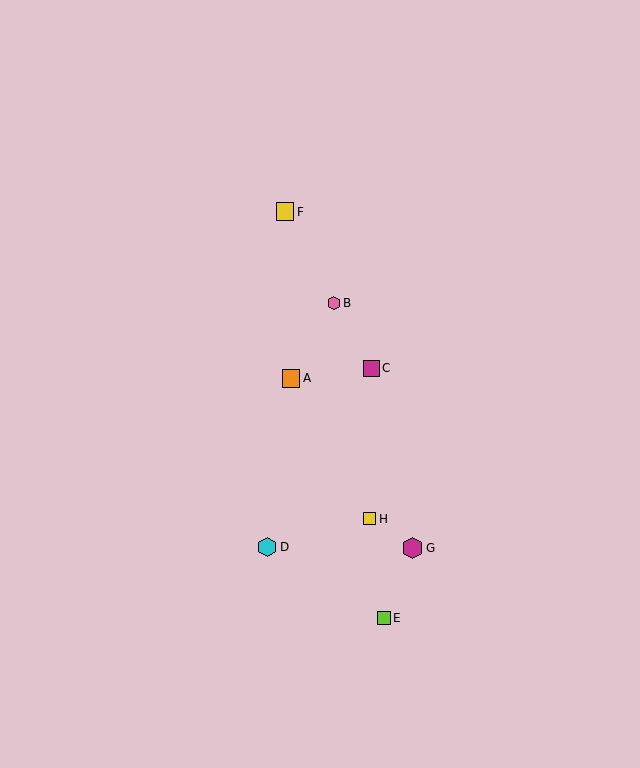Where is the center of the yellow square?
The center of the yellow square is at (285, 212).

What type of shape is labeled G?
Shape G is a magenta hexagon.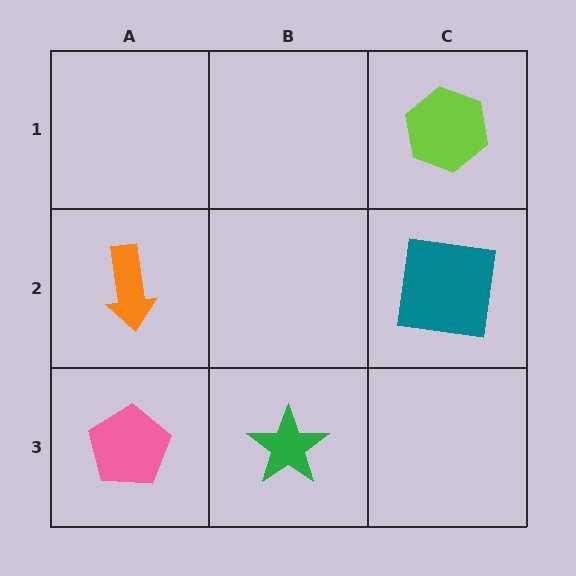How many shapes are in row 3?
2 shapes.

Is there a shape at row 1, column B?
No, that cell is empty.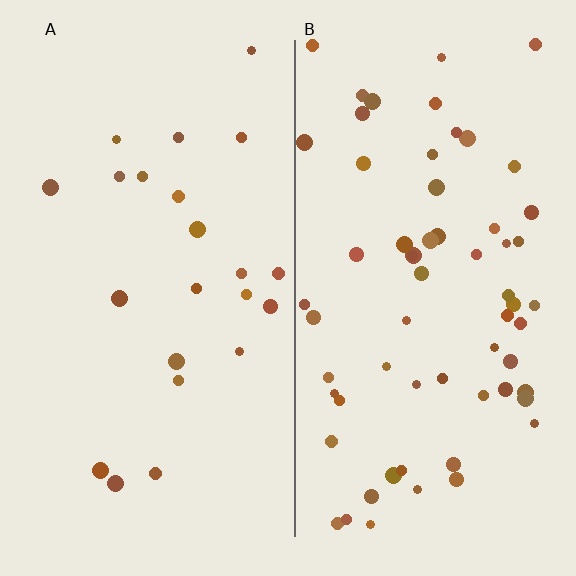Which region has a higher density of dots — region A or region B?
B (the right).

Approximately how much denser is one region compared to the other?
Approximately 2.9× — region B over region A.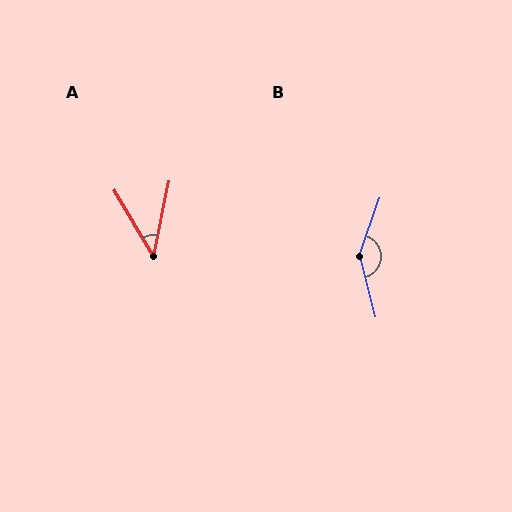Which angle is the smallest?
A, at approximately 42 degrees.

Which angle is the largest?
B, at approximately 146 degrees.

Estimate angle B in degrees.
Approximately 146 degrees.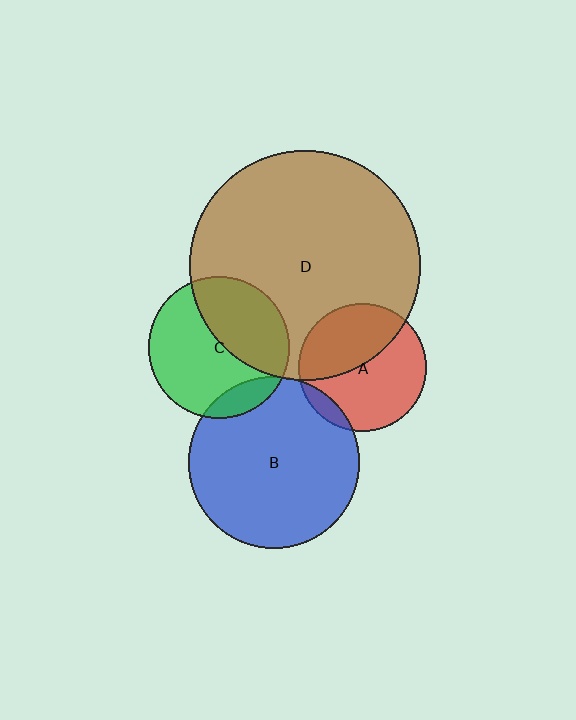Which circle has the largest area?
Circle D (brown).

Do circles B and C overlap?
Yes.